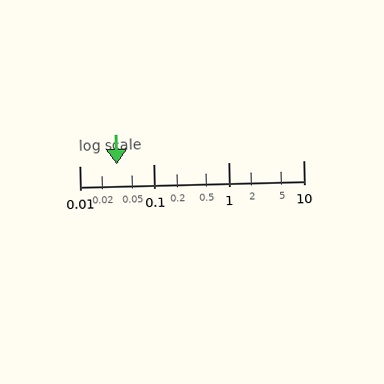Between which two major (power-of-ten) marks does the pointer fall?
The pointer is between 0.01 and 0.1.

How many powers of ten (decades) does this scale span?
The scale spans 3 decades, from 0.01 to 10.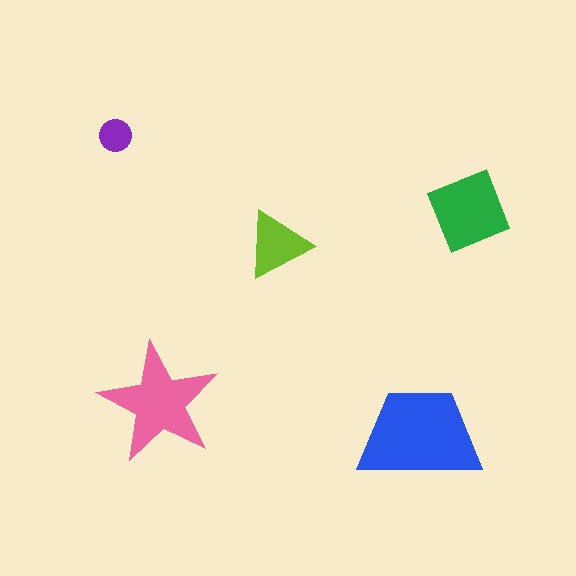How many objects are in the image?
There are 5 objects in the image.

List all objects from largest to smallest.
The blue trapezoid, the pink star, the green square, the lime triangle, the purple circle.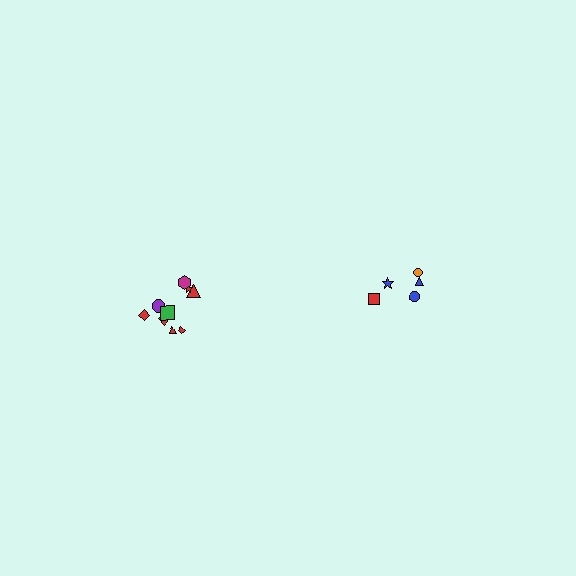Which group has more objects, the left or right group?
The left group.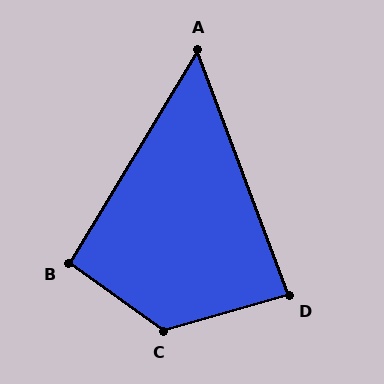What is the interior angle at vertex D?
Approximately 85 degrees (approximately right).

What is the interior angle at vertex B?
Approximately 95 degrees (approximately right).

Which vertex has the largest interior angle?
C, at approximately 129 degrees.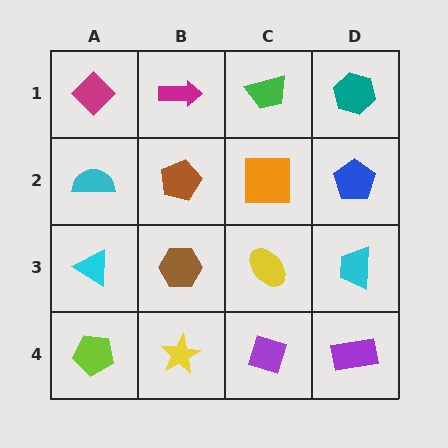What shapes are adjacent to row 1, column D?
A blue pentagon (row 2, column D), a green trapezoid (row 1, column C).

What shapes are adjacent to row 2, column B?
A magenta arrow (row 1, column B), a brown hexagon (row 3, column B), a cyan semicircle (row 2, column A), an orange square (row 2, column C).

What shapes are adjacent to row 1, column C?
An orange square (row 2, column C), a magenta arrow (row 1, column B), a teal hexagon (row 1, column D).